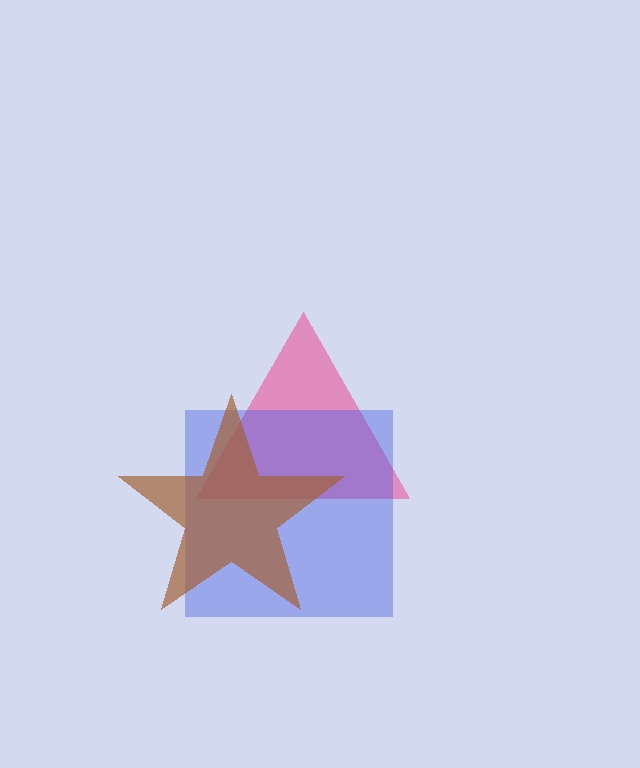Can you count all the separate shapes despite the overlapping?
Yes, there are 3 separate shapes.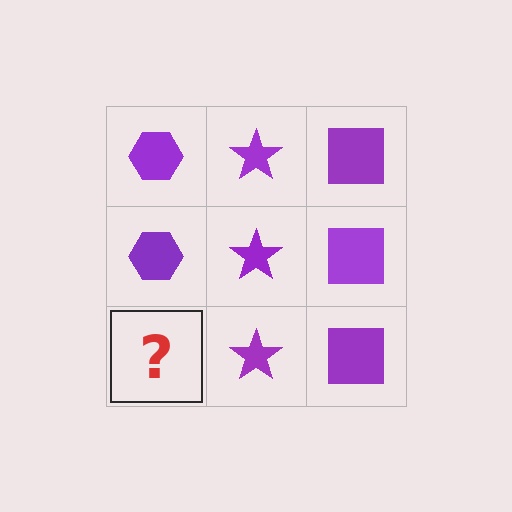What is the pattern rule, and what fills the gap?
The rule is that each column has a consistent shape. The gap should be filled with a purple hexagon.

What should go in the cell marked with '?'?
The missing cell should contain a purple hexagon.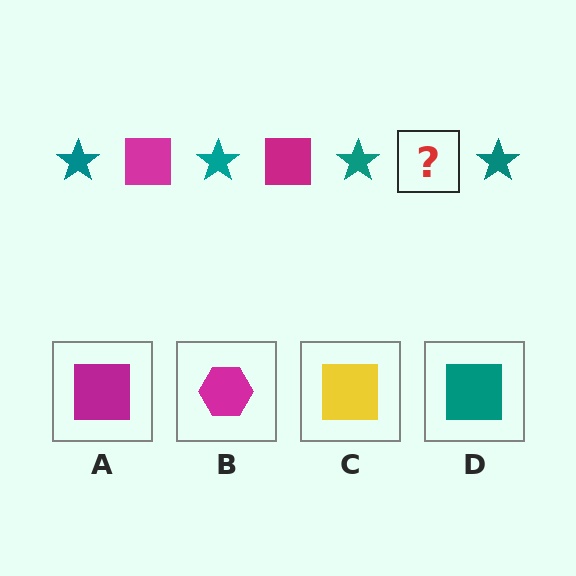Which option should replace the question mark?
Option A.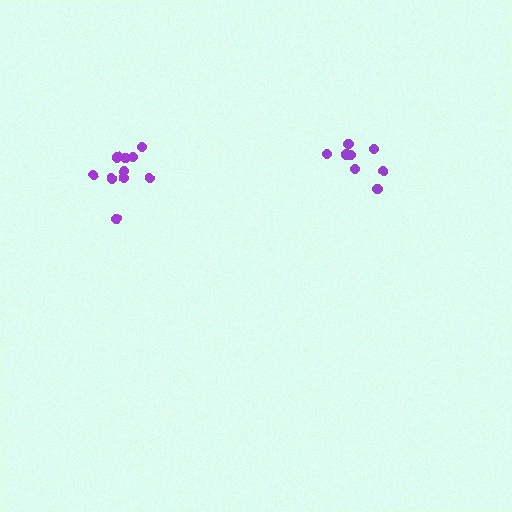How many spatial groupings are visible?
There are 2 spatial groupings.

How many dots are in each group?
Group 1: 10 dots, Group 2: 8 dots (18 total).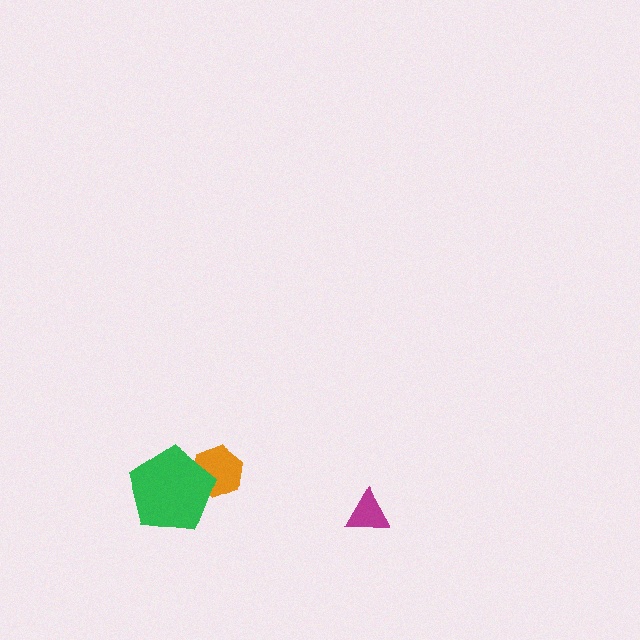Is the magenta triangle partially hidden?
No, no other shape covers it.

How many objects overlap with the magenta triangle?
0 objects overlap with the magenta triangle.